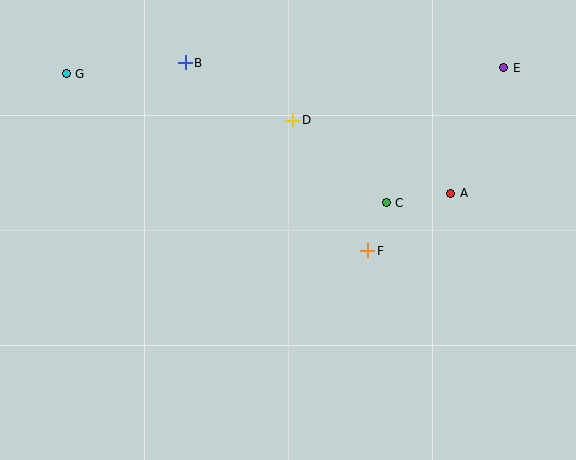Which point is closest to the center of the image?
Point F at (368, 251) is closest to the center.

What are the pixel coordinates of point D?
Point D is at (293, 121).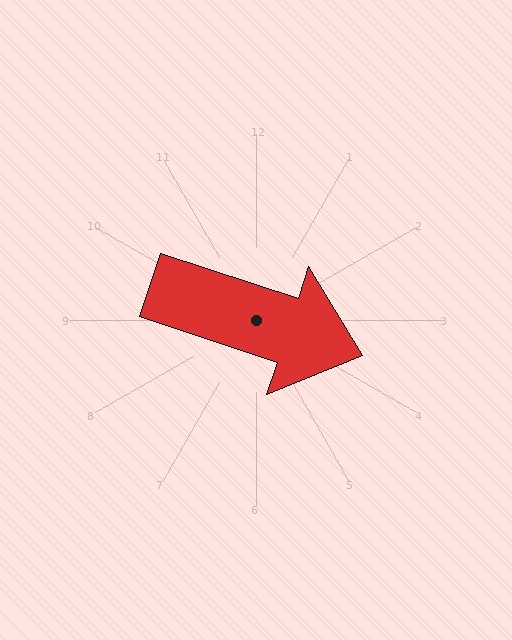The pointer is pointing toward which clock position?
Roughly 4 o'clock.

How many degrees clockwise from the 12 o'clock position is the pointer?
Approximately 108 degrees.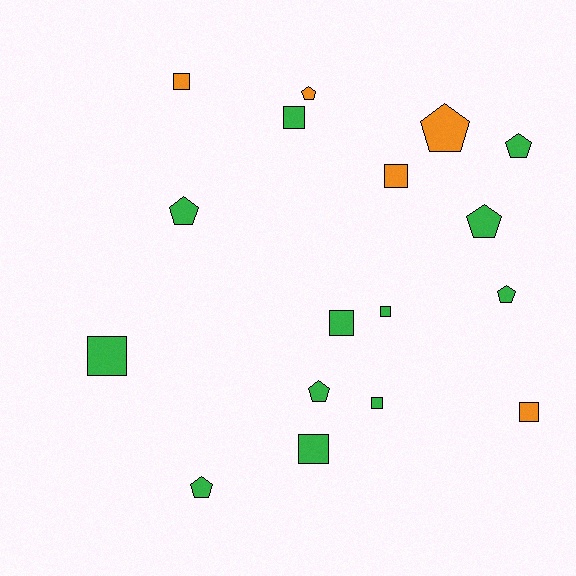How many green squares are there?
There are 6 green squares.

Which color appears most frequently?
Green, with 12 objects.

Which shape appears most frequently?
Square, with 9 objects.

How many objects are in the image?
There are 17 objects.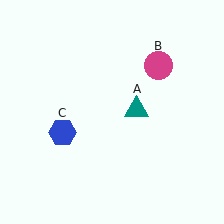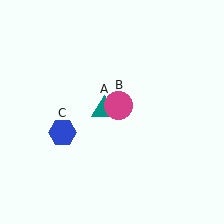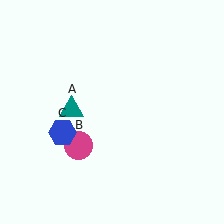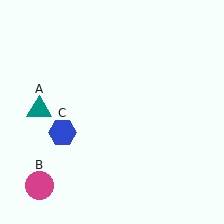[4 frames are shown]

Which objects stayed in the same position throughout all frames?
Blue hexagon (object C) remained stationary.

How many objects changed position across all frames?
2 objects changed position: teal triangle (object A), magenta circle (object B).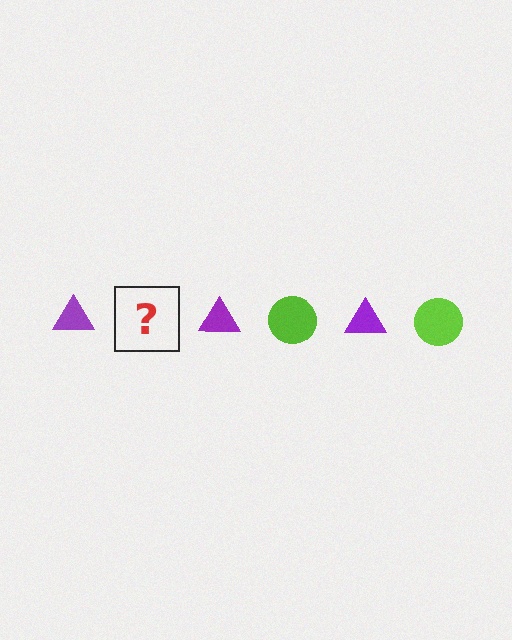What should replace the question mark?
The question mark should be replaced with a lime circle.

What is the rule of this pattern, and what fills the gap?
The rule is that the pattern alternates between purple triangle and lime circle. The gap should be filled with a lime circle.